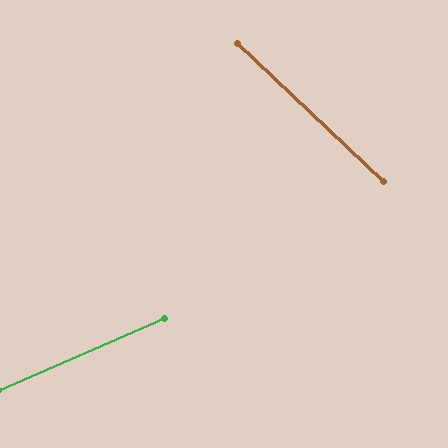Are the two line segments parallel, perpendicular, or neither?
Neither parallel nor perpendicular — they differ by about 67°.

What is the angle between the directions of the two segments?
Approximately 67 degrees.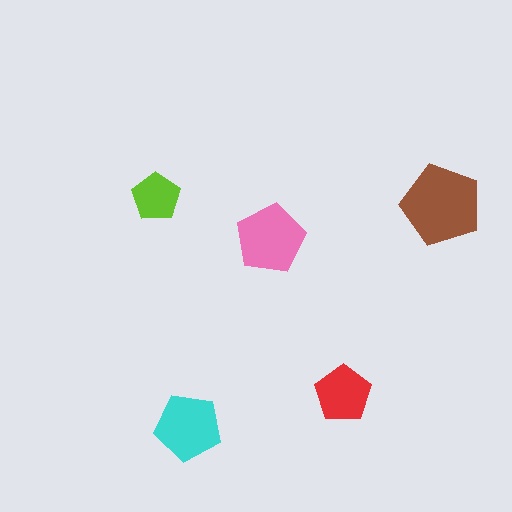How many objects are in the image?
There are 5 objects in the image.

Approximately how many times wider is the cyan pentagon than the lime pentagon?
About 1.5 times wider.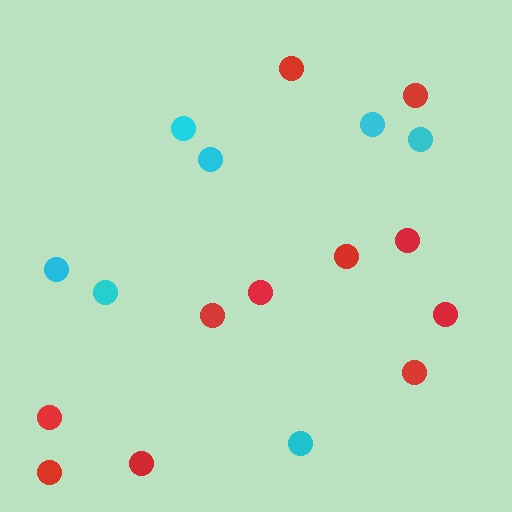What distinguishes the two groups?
There are 2 groups: one group of cyan circles (7) and one group of red circles (11).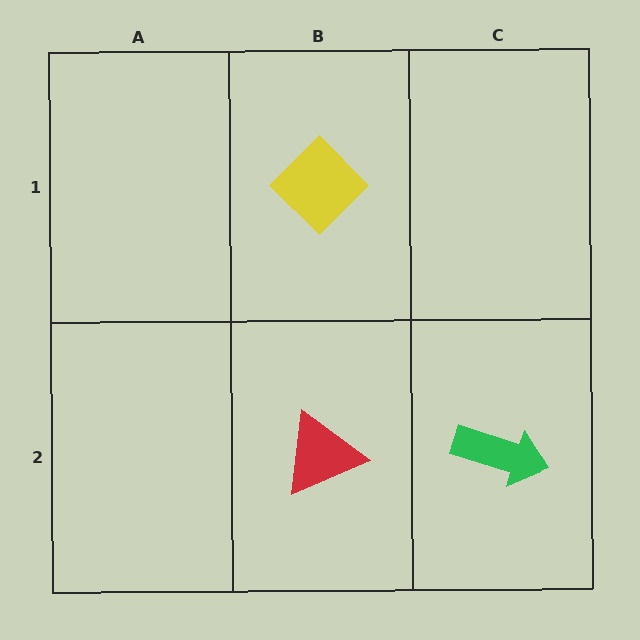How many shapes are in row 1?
1 shape.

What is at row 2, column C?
A green arrow.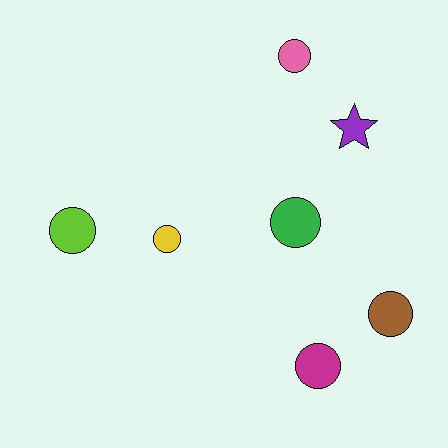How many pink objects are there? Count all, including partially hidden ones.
There is 1 pink object.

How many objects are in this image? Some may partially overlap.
There are 7 objects.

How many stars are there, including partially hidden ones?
There is 1 star.